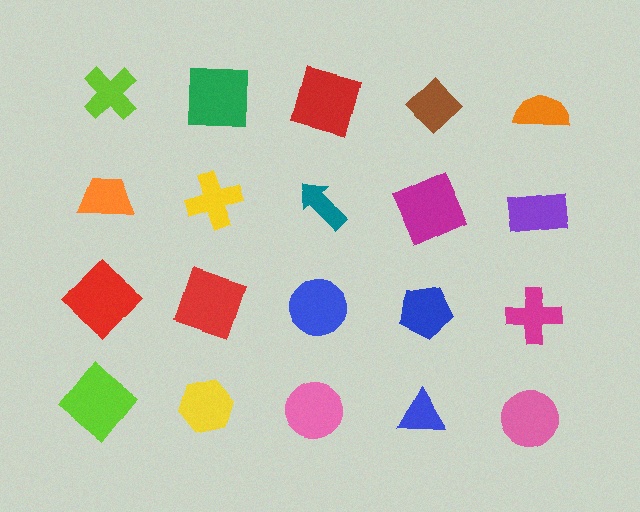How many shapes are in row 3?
5 shapes.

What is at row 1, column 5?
An orange semicircle.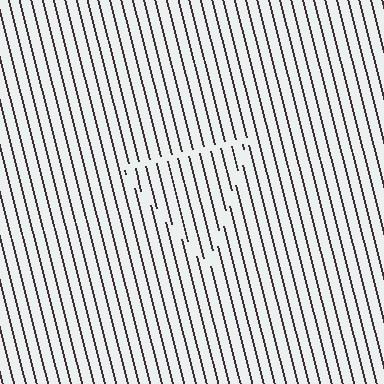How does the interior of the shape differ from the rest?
The interior of the shape contains the same grating, shifted by half a period — the contour is defined by the phase discontinuity where line-ends from the inner and outer gratings abut.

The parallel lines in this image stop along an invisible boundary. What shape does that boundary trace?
An illusory triangle. The interior of the shape contains the same grating, shifted by half a period — the contour is defined by the phase discontinuity where line-ends from the inner and outer gratings abut.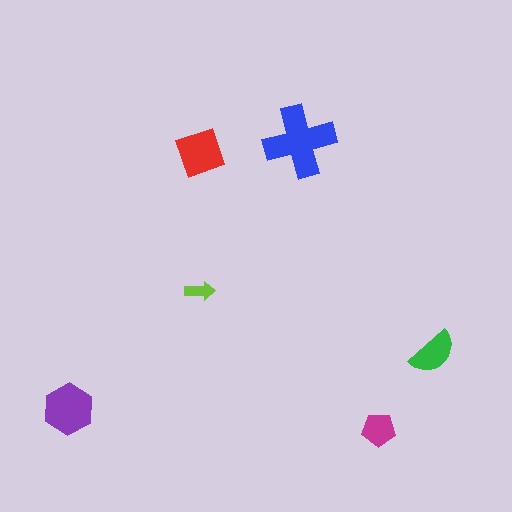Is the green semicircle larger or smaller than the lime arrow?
Larger.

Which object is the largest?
The blue cross.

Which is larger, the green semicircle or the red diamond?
The red diamond.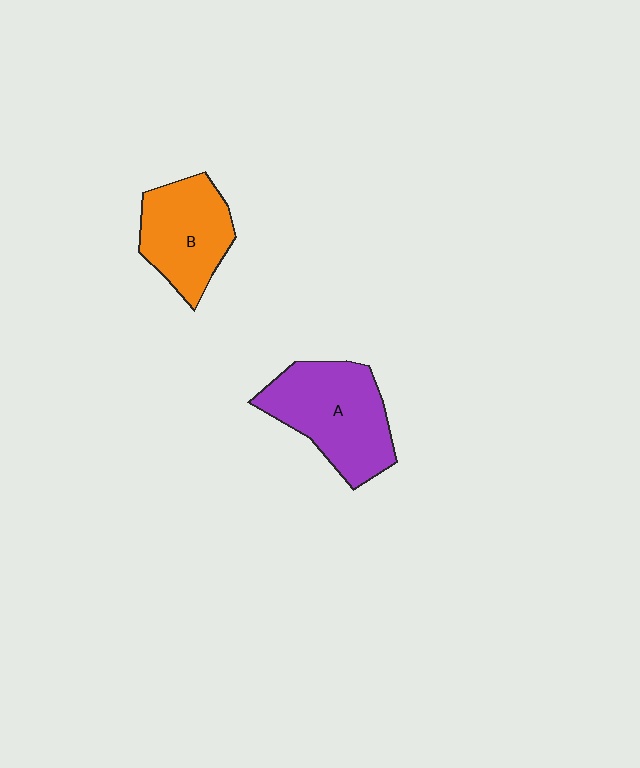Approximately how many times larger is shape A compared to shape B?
Approximately 1.3 times.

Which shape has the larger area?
Shape A (purple).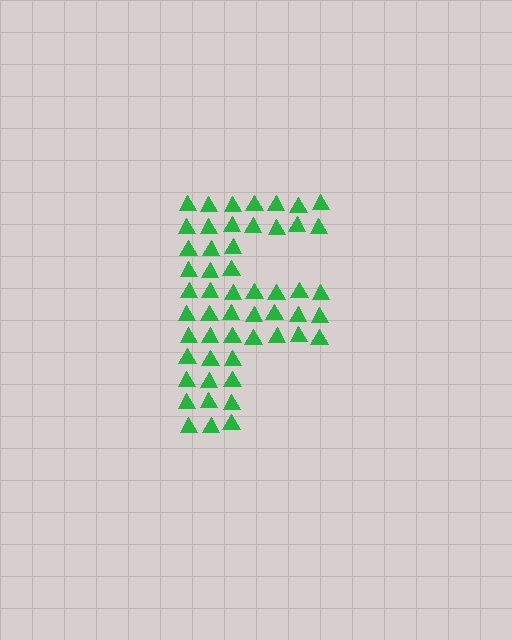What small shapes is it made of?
It is made of small triangles.